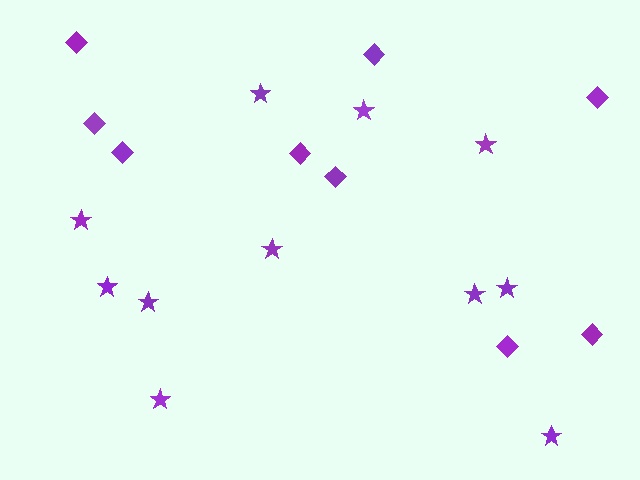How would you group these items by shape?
There are 2 groups: one group of diamonds (9) and one group of stars (11).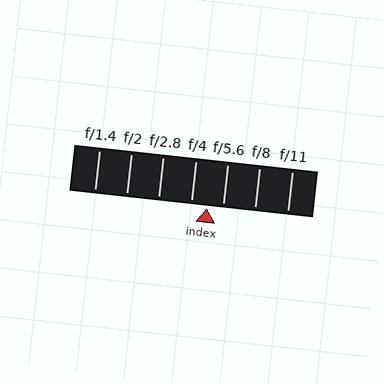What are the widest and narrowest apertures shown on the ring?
The widest aperture shown is f/1.4 and the narrowest is f/11.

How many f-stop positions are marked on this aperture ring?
There are 7 f-stop positions marked.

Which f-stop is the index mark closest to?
The index mark is closest to f/5.6.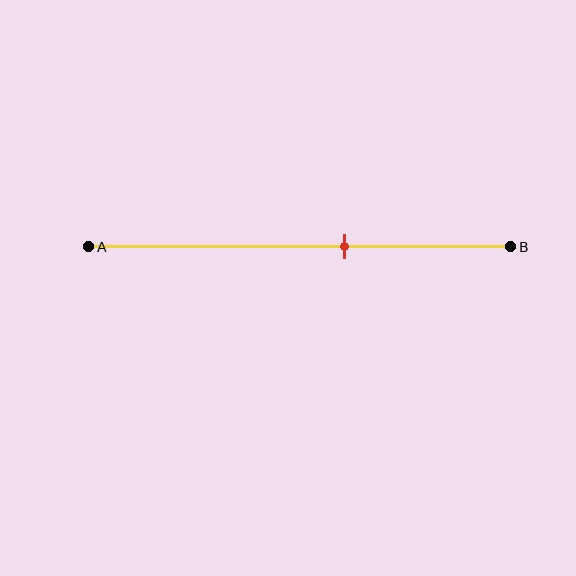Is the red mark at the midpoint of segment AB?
No, the mark is at about 60% from A, not at the 50% midpoint.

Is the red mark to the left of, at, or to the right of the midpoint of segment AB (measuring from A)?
The red mark is to the right of the midpoint of segment AB.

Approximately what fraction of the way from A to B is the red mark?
The red mark is approximately 60% of the way from A to B.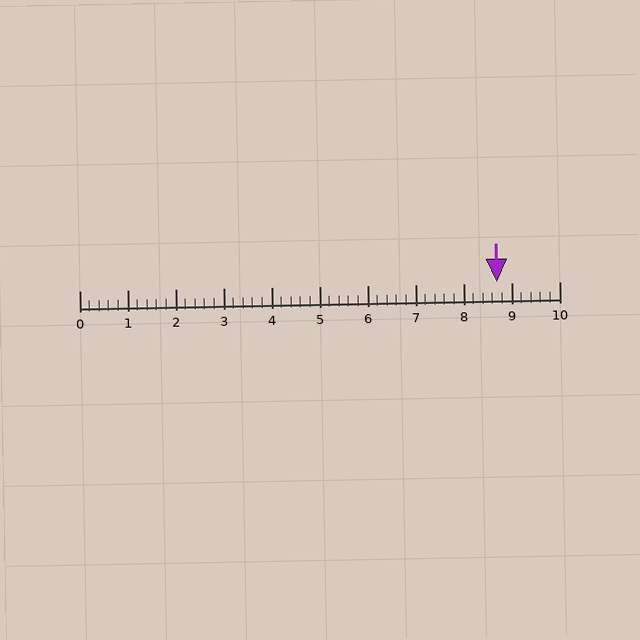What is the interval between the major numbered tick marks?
The major tick marks are spaced 1 units apart.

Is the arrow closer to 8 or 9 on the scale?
The arrow is closer to 9.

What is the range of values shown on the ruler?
The ruler shows values from 0 to 10.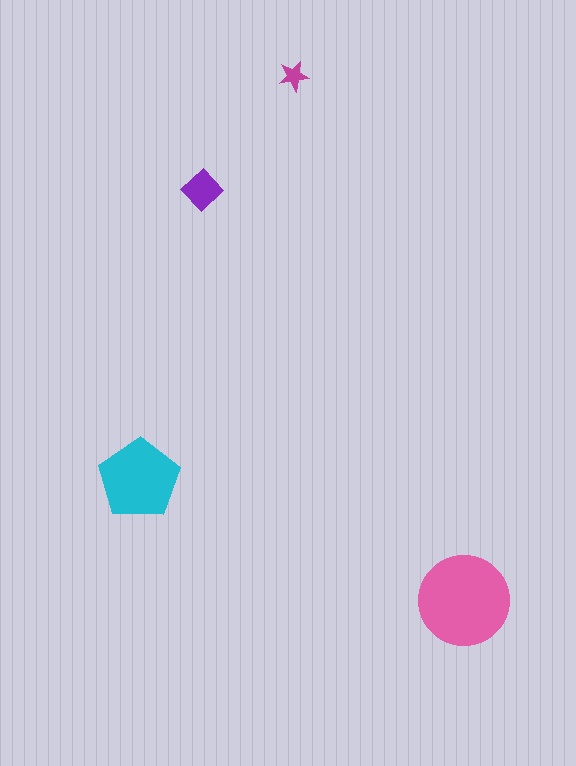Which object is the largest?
The pink circle.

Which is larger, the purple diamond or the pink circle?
The pink circle.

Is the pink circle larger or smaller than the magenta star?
Larger.